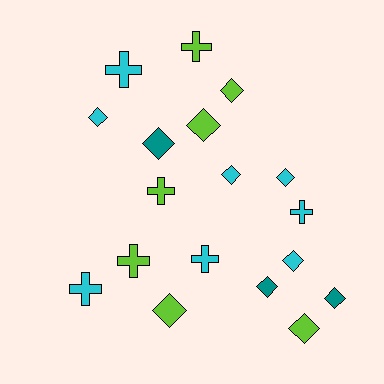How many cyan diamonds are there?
There are 4 cyan diamonds.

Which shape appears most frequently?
Diamond, with 11 objects.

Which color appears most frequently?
Cyan, with 8 objects.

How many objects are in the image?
There are 18 objects.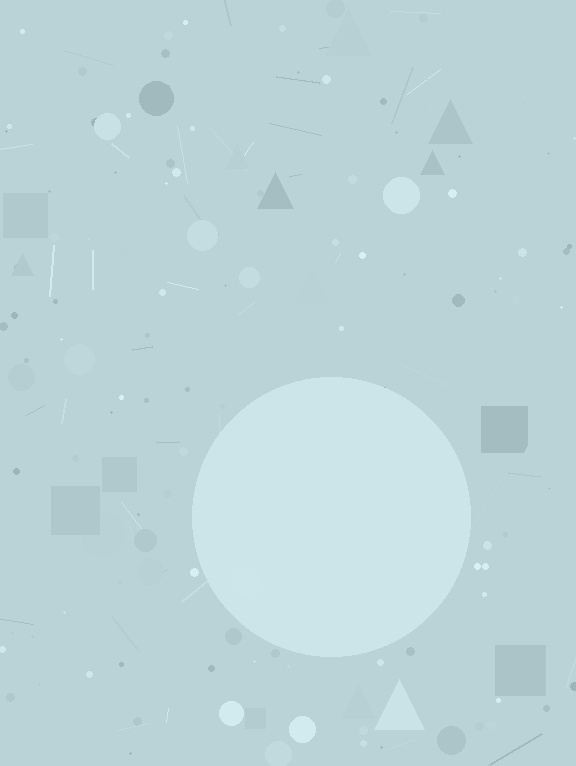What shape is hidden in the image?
A circle is hidden in the image.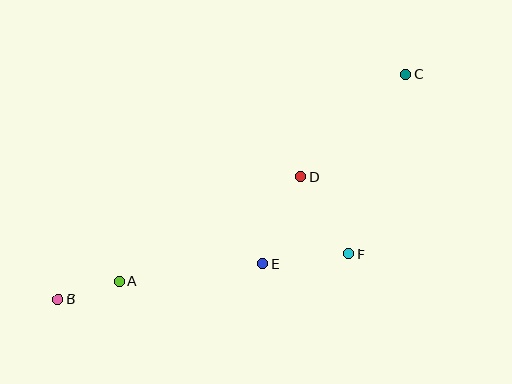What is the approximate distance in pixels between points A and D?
The distance between A and D is approximately 210 pixels.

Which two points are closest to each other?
Points A and B are closest to each other.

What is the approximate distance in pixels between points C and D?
The distance between C and D is approximately 147 pixels.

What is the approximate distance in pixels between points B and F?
The distance between B and F is approximately 294 pixels.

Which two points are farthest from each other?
Points B and C are farthest from each other.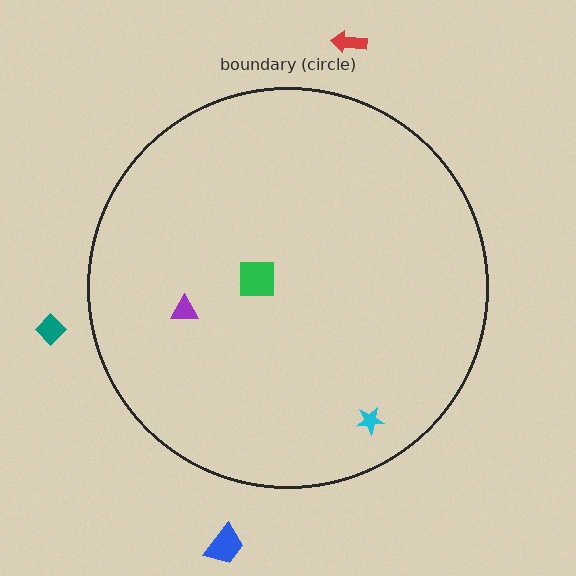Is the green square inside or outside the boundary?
Inside.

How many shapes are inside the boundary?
3 inside, 3 outside.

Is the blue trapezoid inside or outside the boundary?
Outside.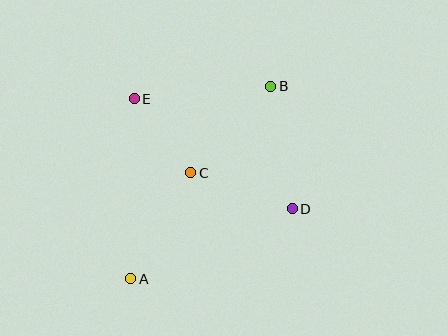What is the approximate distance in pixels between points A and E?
The distance between A and E is approximately 180 pixels.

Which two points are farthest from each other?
Points A and B are farthest from each other.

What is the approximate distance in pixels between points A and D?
The distance between A and D is approximately 176 pixels.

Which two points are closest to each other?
Points C and E are closest to each other.